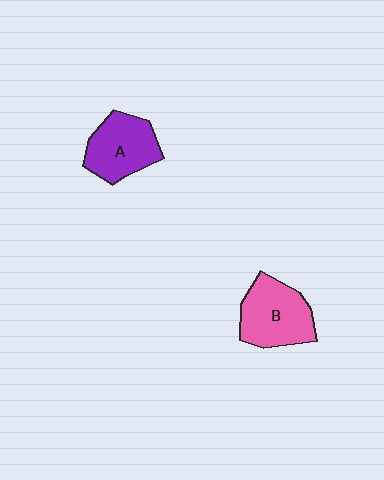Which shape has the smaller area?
Shape A (purple).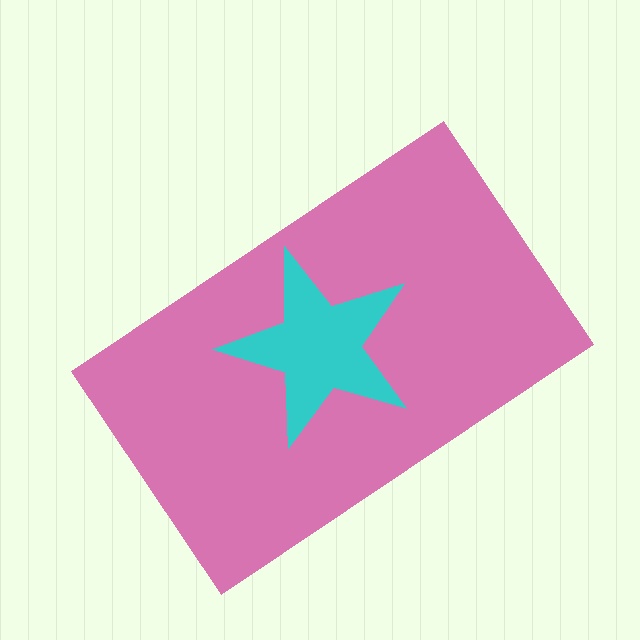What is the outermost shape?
The pink rectangle.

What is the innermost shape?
The cyan star.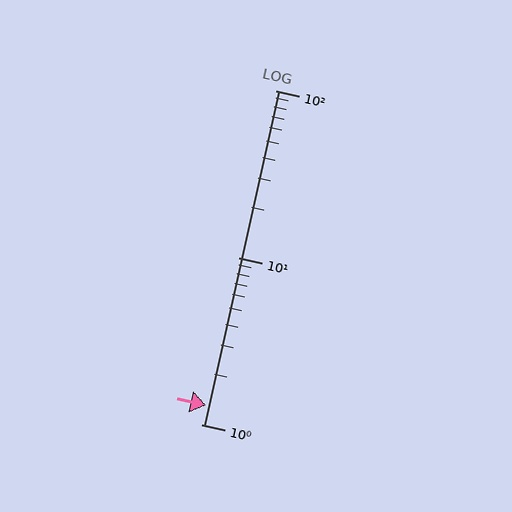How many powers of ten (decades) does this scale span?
The scale spans 2 decades, from 1 to 100.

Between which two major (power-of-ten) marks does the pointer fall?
The pointer is between 1 and 10.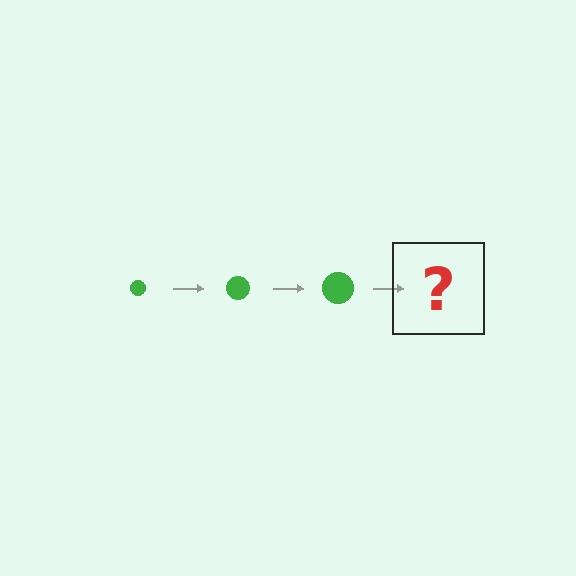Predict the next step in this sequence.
The next step is a green circle, larger than the previous one.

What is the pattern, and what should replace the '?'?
The pattern is that the circle gets progressively larger each step. The '?' should be a green circle, larger than the previous one.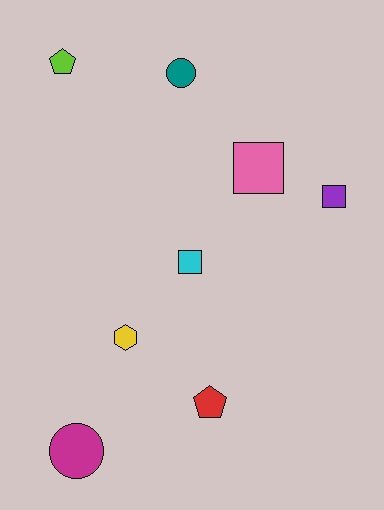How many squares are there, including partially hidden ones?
There are 3 squares.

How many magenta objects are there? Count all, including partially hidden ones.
There is 1 magenta object.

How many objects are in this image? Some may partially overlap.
There are 8 objects.